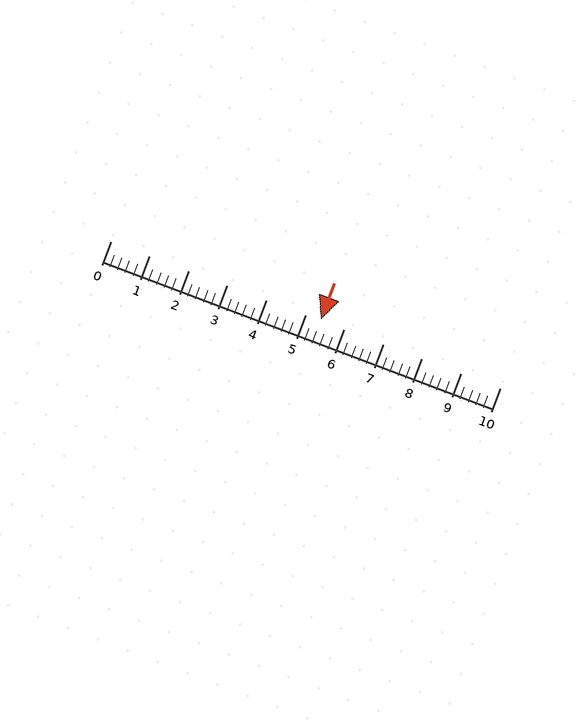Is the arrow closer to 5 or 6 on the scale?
The arrow is closer to 5.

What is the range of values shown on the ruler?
The ruler shows values from 0 to 10.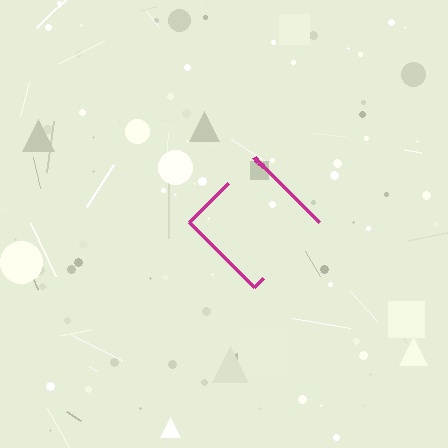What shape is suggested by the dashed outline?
The dashed outline suggests a diamond.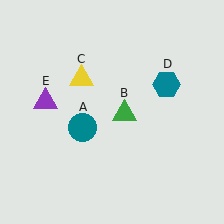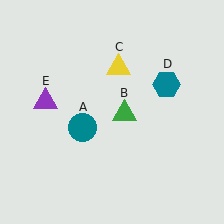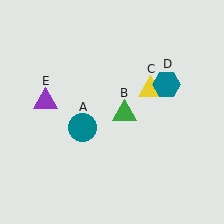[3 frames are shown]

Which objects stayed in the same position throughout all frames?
Teal circle (object A) and green triangle (object B) and teal hexagon (object D) and purple triangle (object E) remained stationary.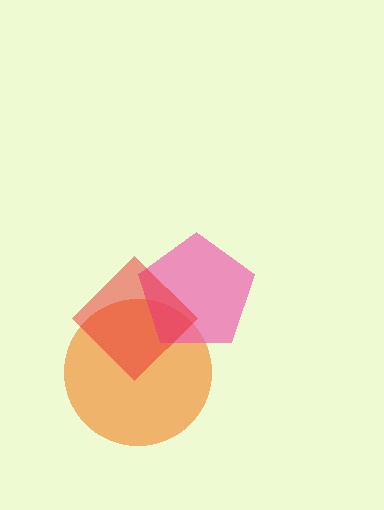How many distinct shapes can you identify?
There are 3 distinct shapes: an orange circle, a pink pentagon, a red diamond.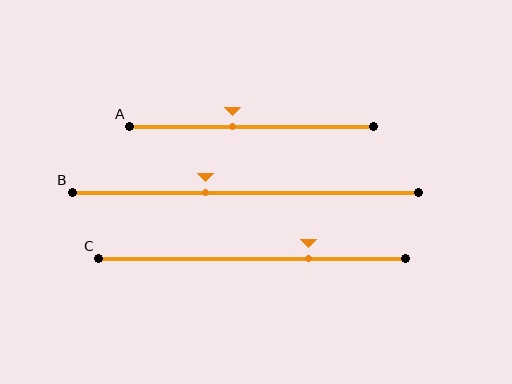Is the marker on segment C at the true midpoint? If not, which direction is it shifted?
No, the marker on segment C is shifted to the right by about 18% of the segment length.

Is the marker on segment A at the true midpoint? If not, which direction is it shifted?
No, the marker on segment A is shifted to the left by about 8% of the segment length.